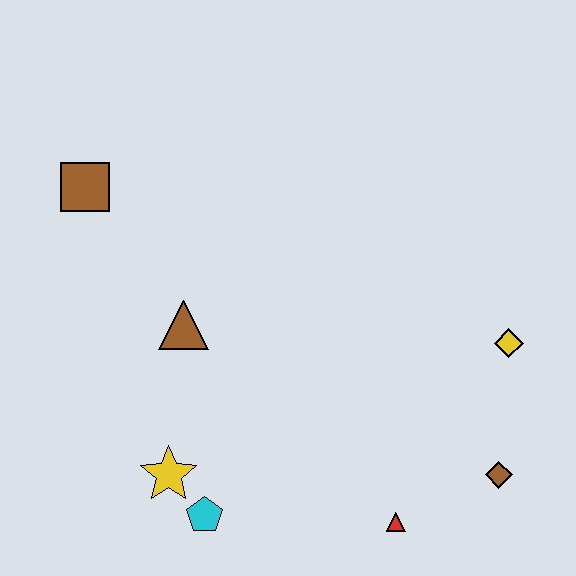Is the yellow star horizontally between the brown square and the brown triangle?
Yes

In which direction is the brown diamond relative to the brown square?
The brown diamond is to the right of the brown square.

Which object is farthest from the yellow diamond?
The brown square is farthest from the yellow diamond.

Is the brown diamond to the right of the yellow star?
Yes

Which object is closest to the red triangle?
The brown diamond is closest to the red triangle.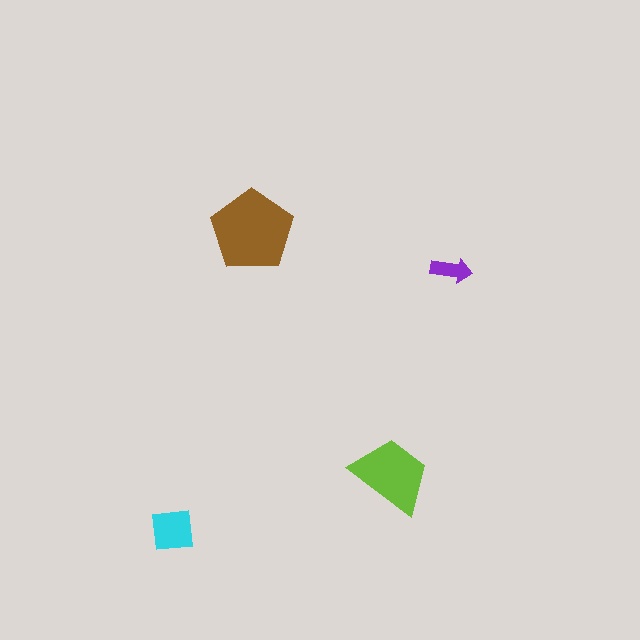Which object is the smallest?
The purple arrow.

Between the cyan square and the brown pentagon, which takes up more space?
The brown pentagon.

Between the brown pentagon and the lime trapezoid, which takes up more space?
The brown pentagon.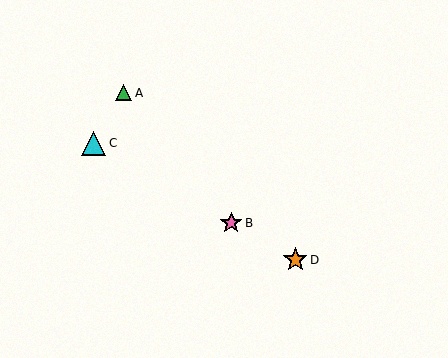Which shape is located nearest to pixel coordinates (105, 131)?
The cyan triangle (labeled C) at (94, 143) is nearest to that location.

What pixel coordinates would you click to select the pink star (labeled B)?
Click at (231, 223) to select the pink star B.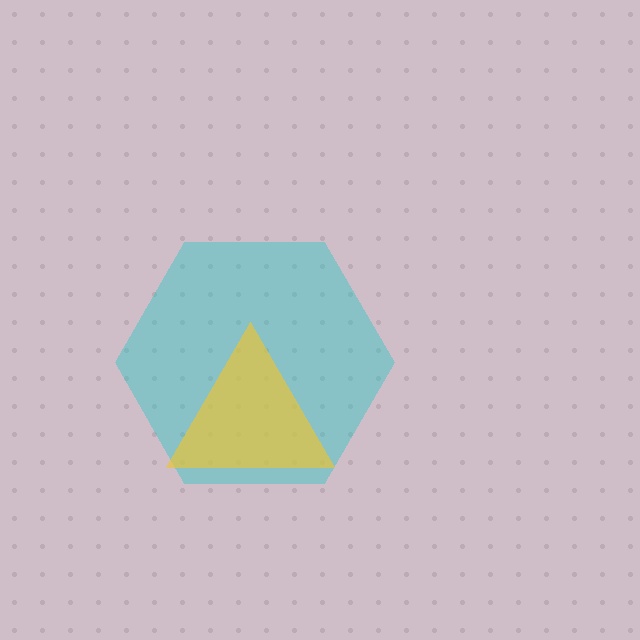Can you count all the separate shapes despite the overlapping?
Yes, there are 2 separate shapes.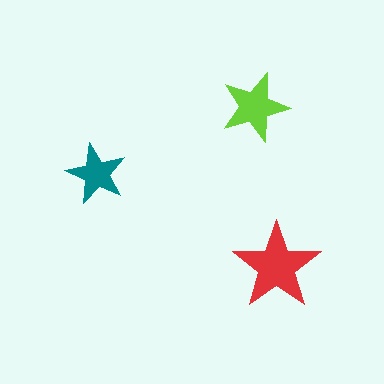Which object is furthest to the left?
The teal star is leftmost.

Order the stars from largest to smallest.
the red one, the lime one, the teal one.